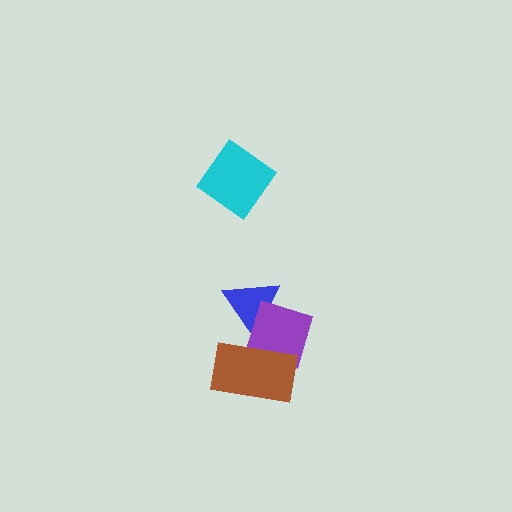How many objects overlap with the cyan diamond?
0 objects overlap with the cyan diamond.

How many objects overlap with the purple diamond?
2 objects overlap with the purple diamond.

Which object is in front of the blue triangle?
The purple diamond is in front of the blue triangle.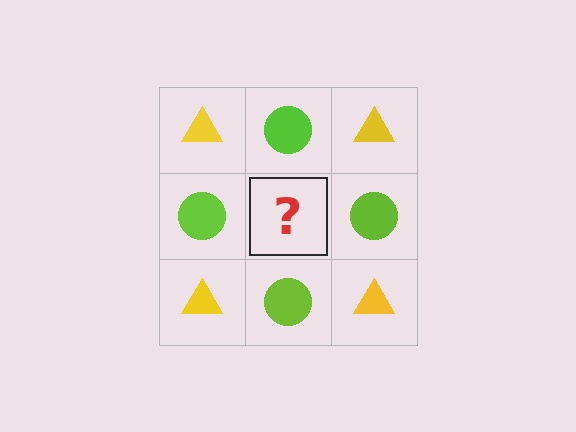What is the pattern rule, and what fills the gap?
The rule is that it alternates yellow triangle and lime circle in a checkerboard pattern. The gap should be filled with a yellow triangle.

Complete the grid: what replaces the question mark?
The question mark should be replaced with a yellow triangle.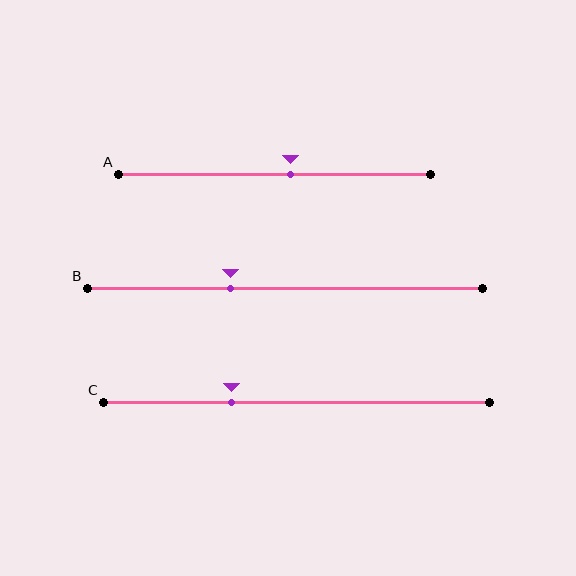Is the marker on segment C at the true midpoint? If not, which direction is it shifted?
No, the marker on segment C is shifted to the left by about 17% of the segment length.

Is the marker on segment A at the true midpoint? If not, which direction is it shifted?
No, the marker on segment A is shifted to the right by about 5% of the segment length.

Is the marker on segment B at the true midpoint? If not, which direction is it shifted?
No, the marker on segment B is shifted to the left by about 14% of the segment length.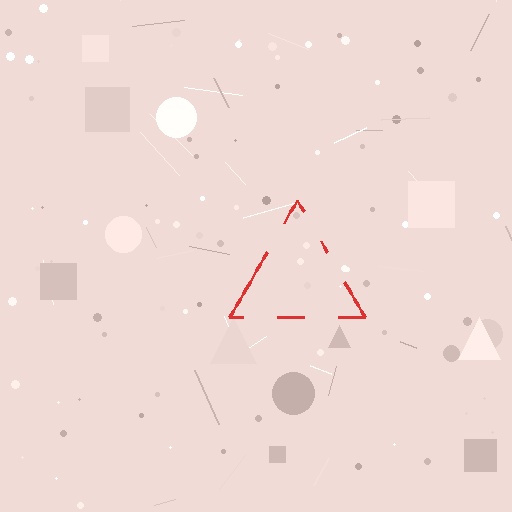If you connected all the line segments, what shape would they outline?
They would outline a triangle.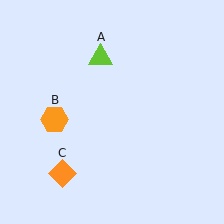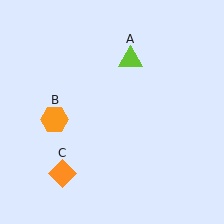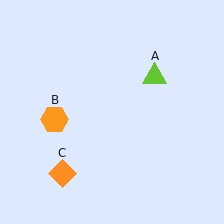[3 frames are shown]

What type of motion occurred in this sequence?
The lime triangle (object A) rotated clockwise around the center of the scene.